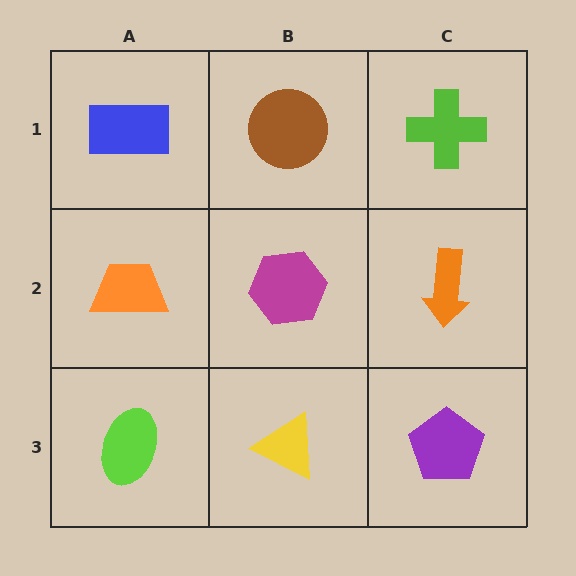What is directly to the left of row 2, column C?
A magenta hexagon.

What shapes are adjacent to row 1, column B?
A magenta hexagon (row 2, column B), a blue rectangle (row 1, column A), a lime cross (row 1, column C).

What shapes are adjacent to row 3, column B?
A magenta hexagon (row 2, column B), a lime ellipse (row 3, column A), a purple pentagon (row 3, column C).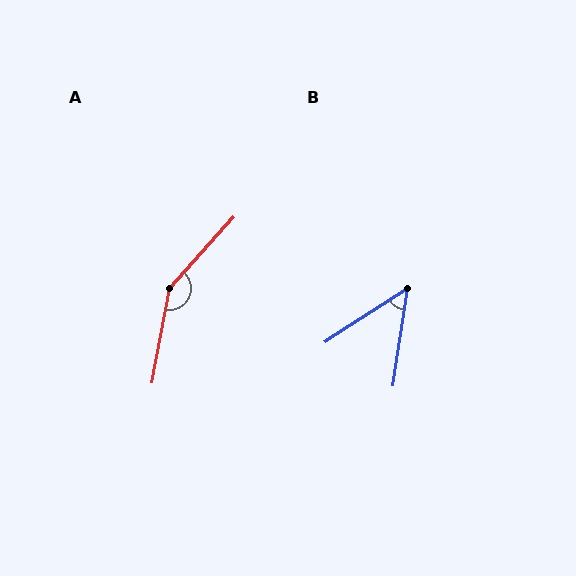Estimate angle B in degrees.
Approximately 48 degrees.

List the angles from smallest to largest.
B (48°), A (148°).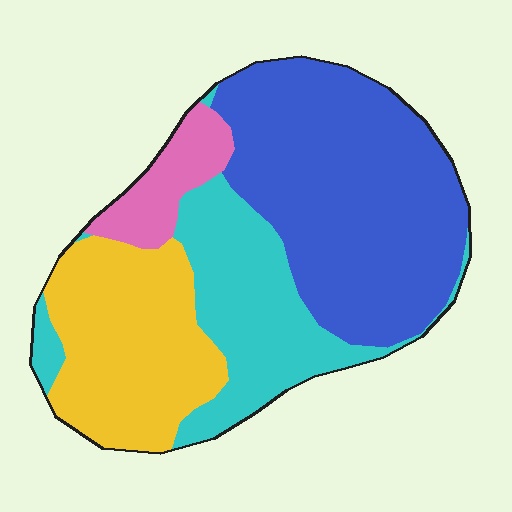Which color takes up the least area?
Pink, at roughly 10%.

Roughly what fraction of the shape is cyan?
Cyan takes up less than a quarter of the shape.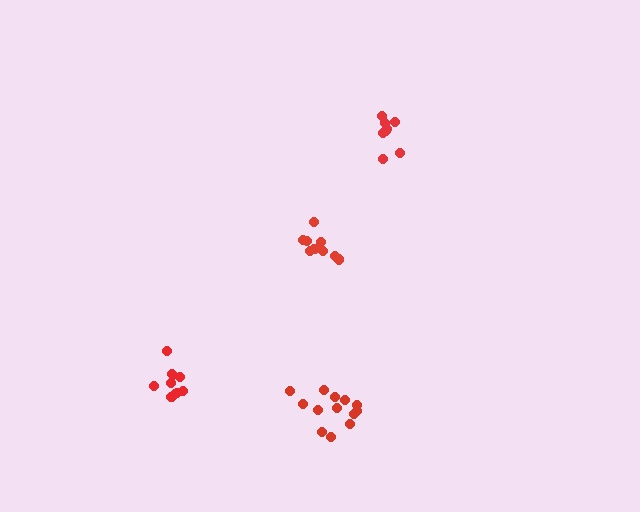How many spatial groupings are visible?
There are 4 spatial groupings.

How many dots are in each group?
Group 1: 11 dots, Group 2: 8 dots, Group 3: 13 dots, Group 4: 9 dots (41 total).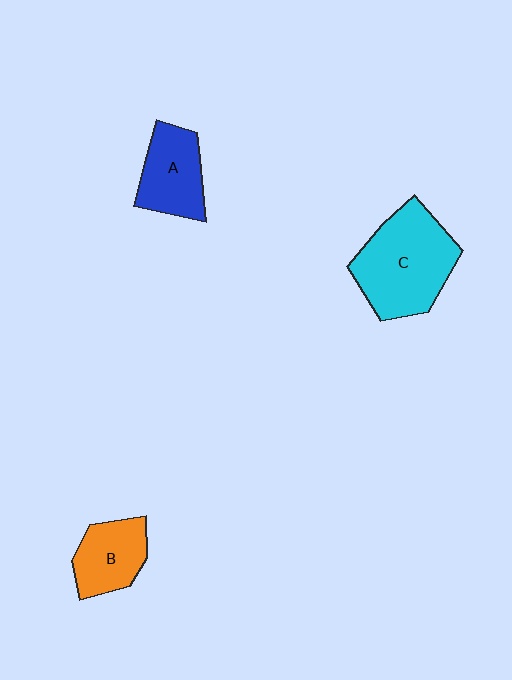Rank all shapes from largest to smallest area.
From largest to smallest: C (cyan), A (blue), B (orange).